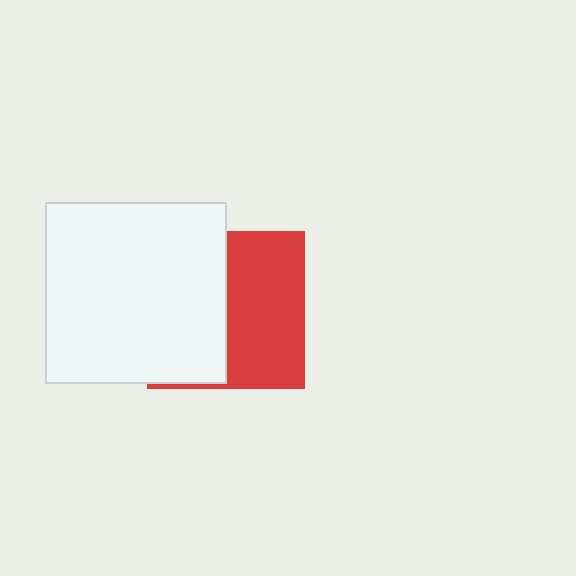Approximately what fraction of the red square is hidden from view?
Roughly 49% of the red square is hidden behind the white square.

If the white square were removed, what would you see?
You would see the complete red square.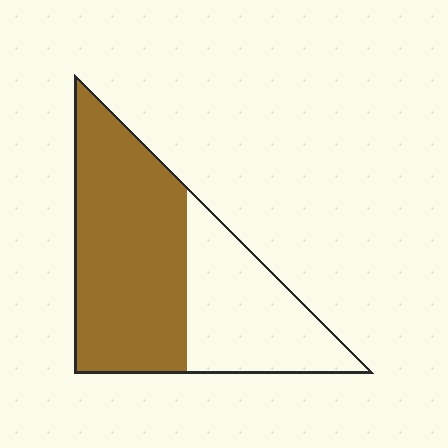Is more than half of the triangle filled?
Yes.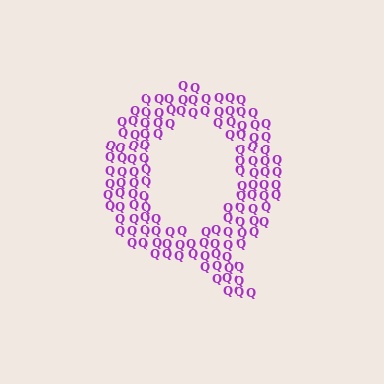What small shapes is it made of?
It is made of small letter Q's.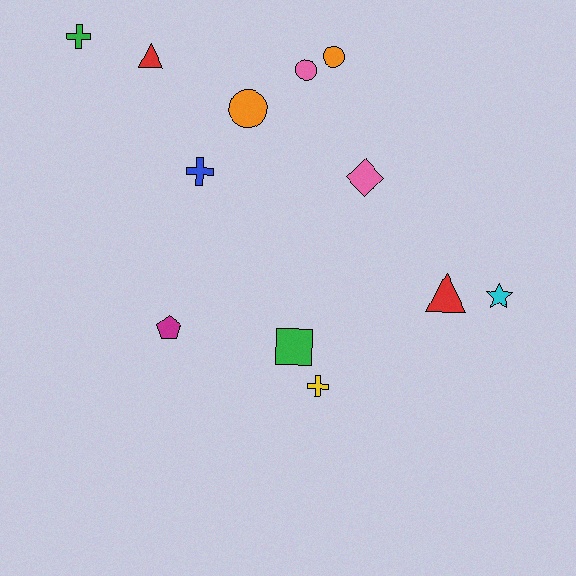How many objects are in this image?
There are 12 objects.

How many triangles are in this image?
There are 2 triangles.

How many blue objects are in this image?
There is 1 blue object.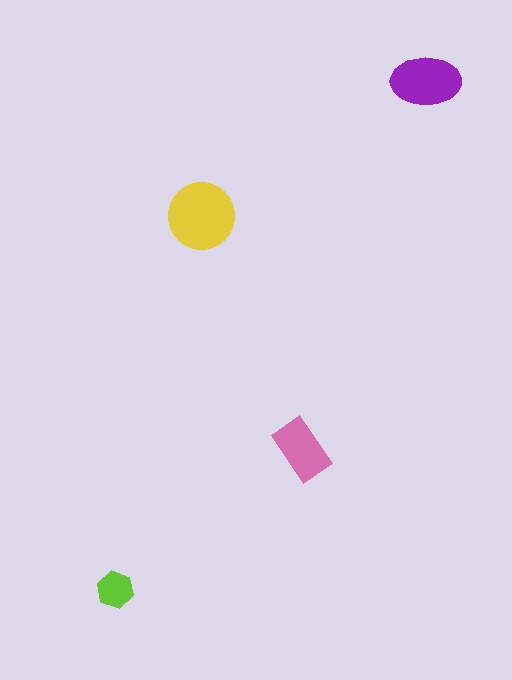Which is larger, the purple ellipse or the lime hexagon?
The purple ellipse.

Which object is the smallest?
The lime hexagon.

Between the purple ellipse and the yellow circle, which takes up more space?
The yellow circle.